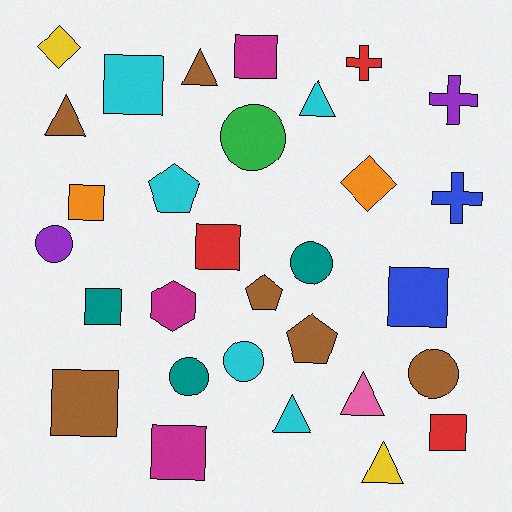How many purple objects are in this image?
There are 2 purple objects.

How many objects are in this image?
There are 30 objects.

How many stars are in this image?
There are no stars.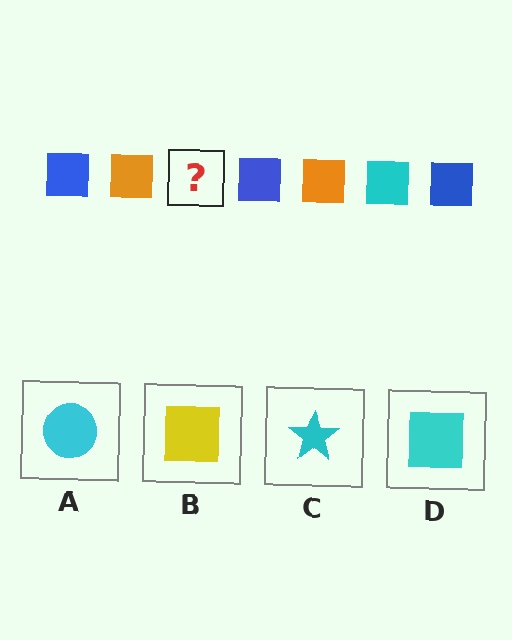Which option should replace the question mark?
Option D.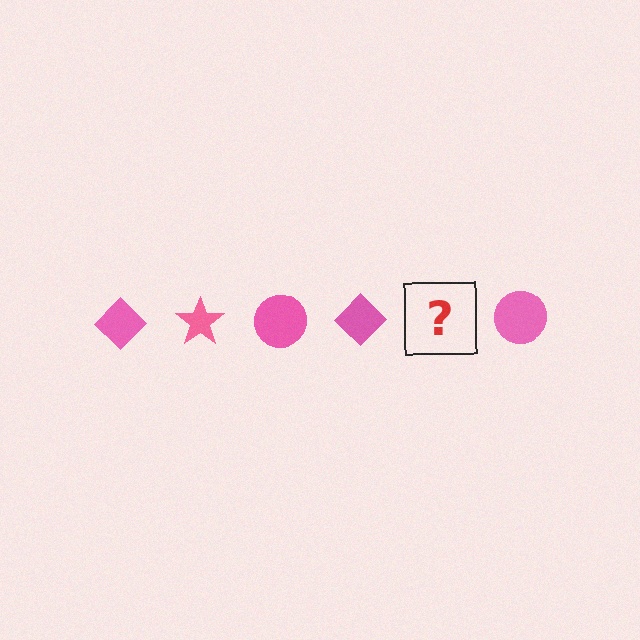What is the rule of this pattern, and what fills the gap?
The rule is that the pattern cycles through diamond, star, circle shapes in pink. The gap should be filled with a pink star.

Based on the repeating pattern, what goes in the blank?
The blank should be a pink star.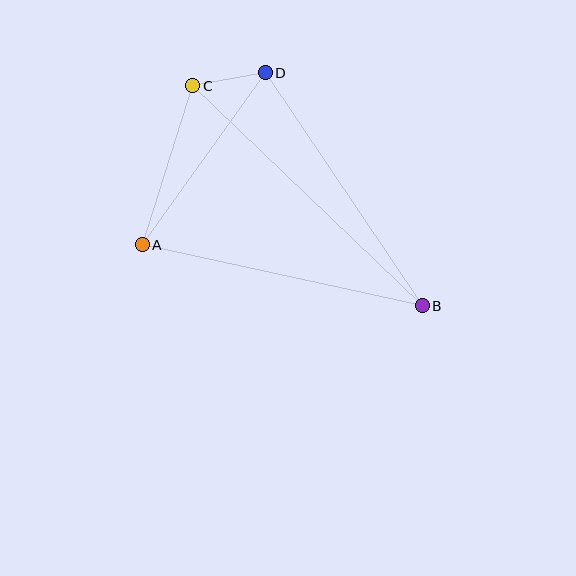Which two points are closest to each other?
Points C and D are closest to each other.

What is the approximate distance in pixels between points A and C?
The distance between A and C is approximately 167 pixels.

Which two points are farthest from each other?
Points B and C are farthest from each other.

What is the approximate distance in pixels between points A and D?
The distance between A and D is approximately 211 pixels.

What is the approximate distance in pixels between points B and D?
The distance between B and D is approximately 281 pixels.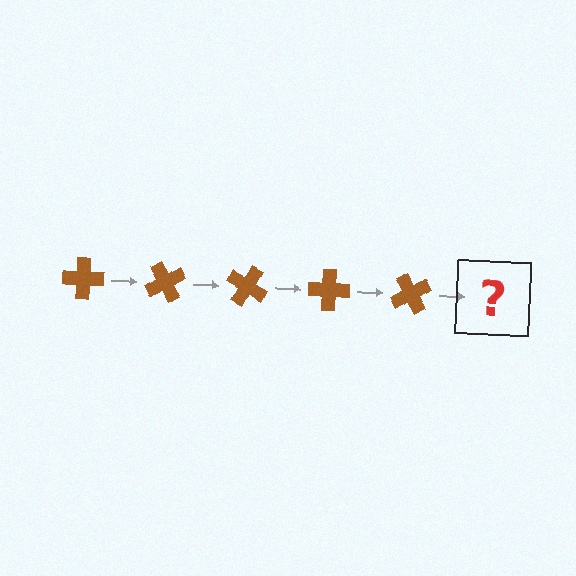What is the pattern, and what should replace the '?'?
The pattern is that the cross rotates 60 degrees each step. The '?' should be a brown cross rotated 300 degrees.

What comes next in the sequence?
The next element should be a brown cross rotated 300 degrees.